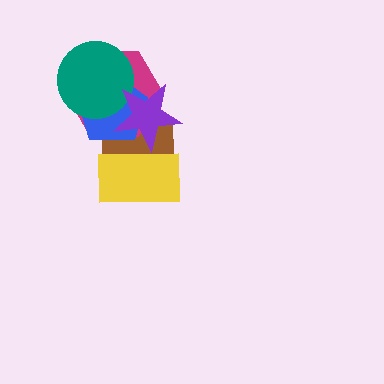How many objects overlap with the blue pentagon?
4 objects overlap with the blue pentagon.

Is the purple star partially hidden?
No, no other shape covers it.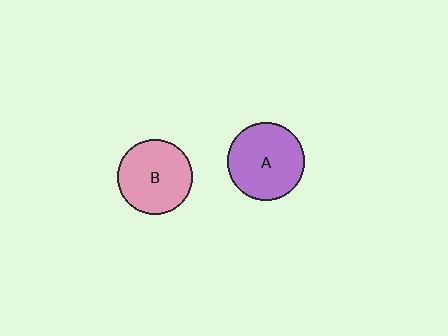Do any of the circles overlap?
No, none of the circles overlap.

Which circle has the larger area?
Circle A (purple).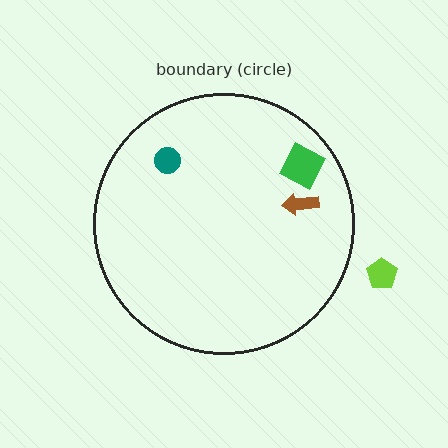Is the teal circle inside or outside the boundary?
Inside.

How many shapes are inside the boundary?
3 inside, 1 outside.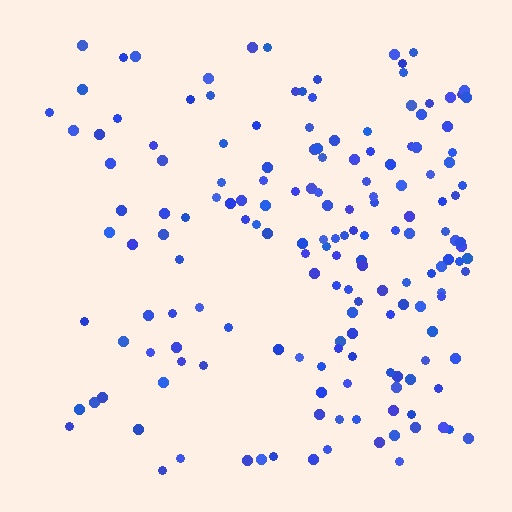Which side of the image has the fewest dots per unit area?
The left.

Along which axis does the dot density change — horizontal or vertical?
Horizontal.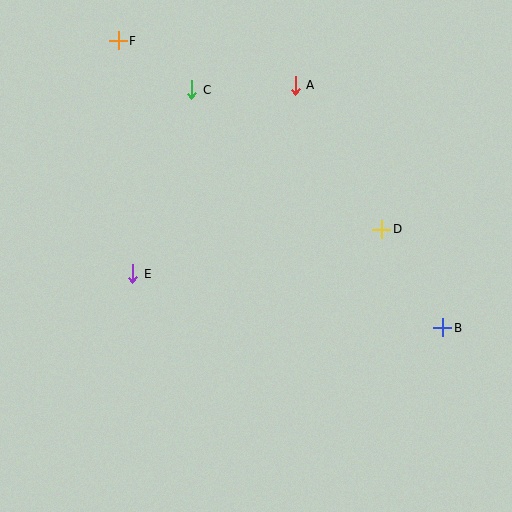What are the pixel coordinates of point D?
Point D is at (382, 229).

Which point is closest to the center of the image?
Point E at (133, 274) is closest to the center.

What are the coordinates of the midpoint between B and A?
The midpoint between B and A is at (369, 206).